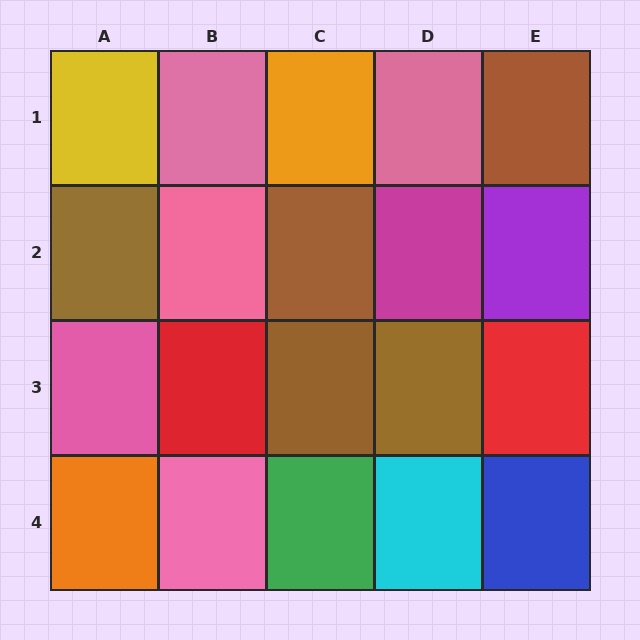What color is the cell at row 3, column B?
Red.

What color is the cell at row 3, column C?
Brown.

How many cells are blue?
1 cell is blue.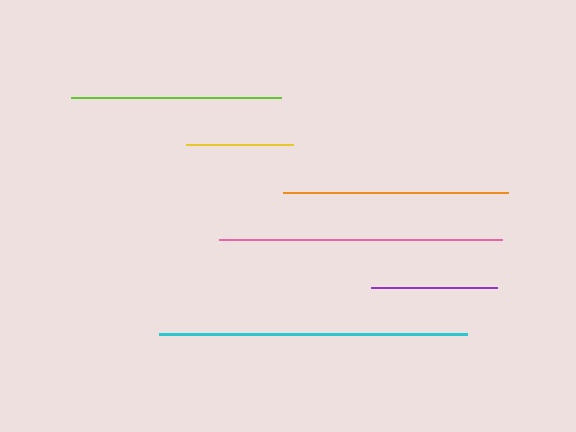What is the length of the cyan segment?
The cyan segment is approximately 308 pixels long.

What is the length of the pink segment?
The pink segment is approximately 283 pixels long.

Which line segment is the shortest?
The yellow line is the shortest at approximately 106 pixels.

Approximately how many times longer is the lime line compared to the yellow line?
The lime line is approximately 2.0 times the length of the yellow line.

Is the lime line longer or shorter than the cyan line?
The cyan line is longer than the lime line.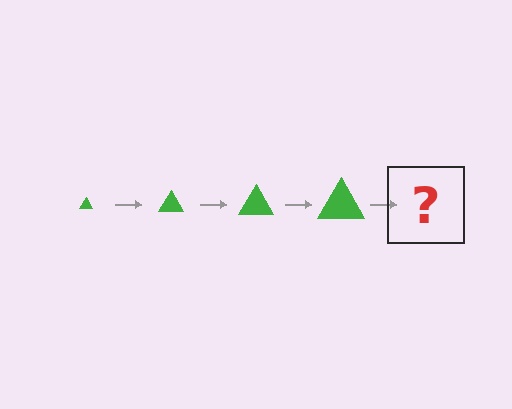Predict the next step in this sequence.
The next step is a green triangle, larger than the previous one.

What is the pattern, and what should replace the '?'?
The pattern is that the triangle gets progressively larger each step. The '?' should be a green triangle, larger than the previous one.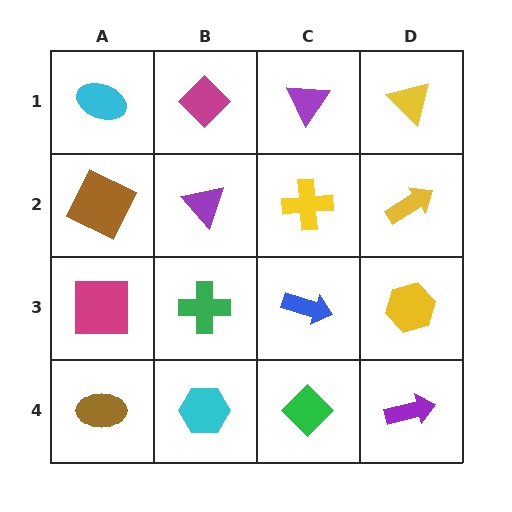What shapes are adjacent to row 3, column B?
A purple triangle (row 2, column B), a cyan hexagon (row 4, column B), a magenta square (row 3, column A), a blue arrow (row 3, column C).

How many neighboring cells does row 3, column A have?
3.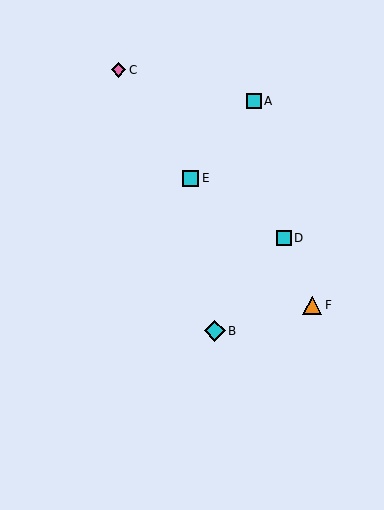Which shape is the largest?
The cyan diamond (labeled B) is the largest.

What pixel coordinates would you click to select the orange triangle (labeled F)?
Click at (312, 305) to select the orange triangle F.